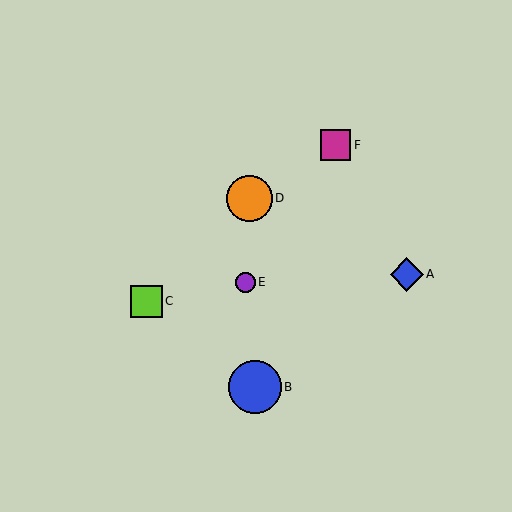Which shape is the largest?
The blue circle (labeled B) is the largest.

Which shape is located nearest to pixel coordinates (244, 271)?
The purple circle (labeled E) at (245, 282) is nearest to that location.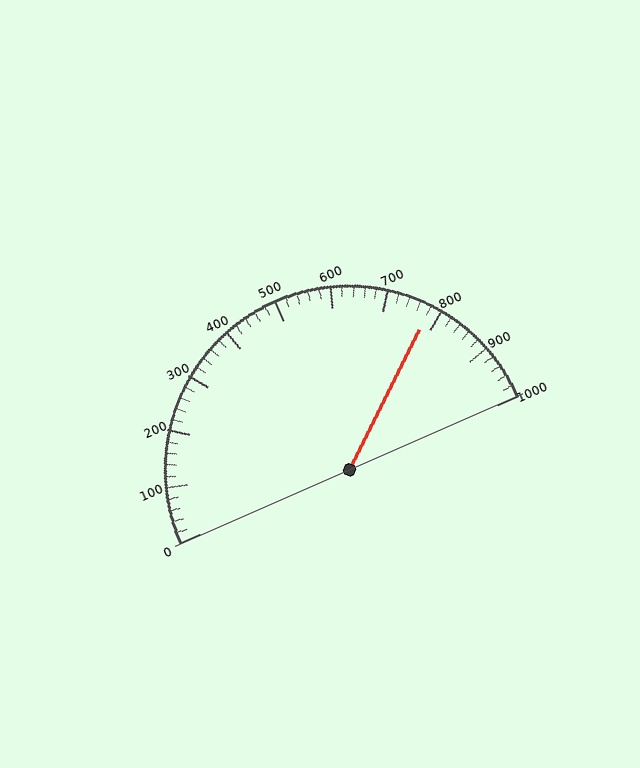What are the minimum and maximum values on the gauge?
The gauge ranges from 0 to 1000.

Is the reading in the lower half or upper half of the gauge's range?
The reading is in the upper half of the range (0 to 1000).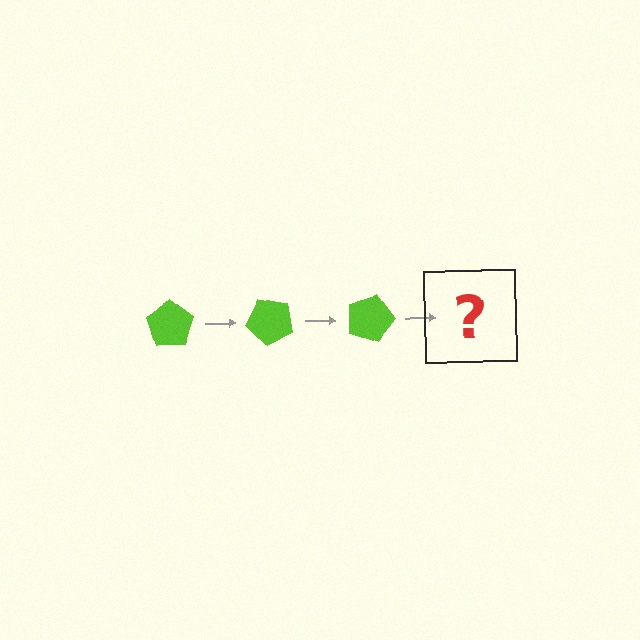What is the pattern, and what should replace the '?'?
The pattern is that the pentagon rotates 45 degrees each step. The '?' should be a lime pentagon rotated 135 degrees.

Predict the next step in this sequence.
The next step is a lime pentagon rotated 135 degrees.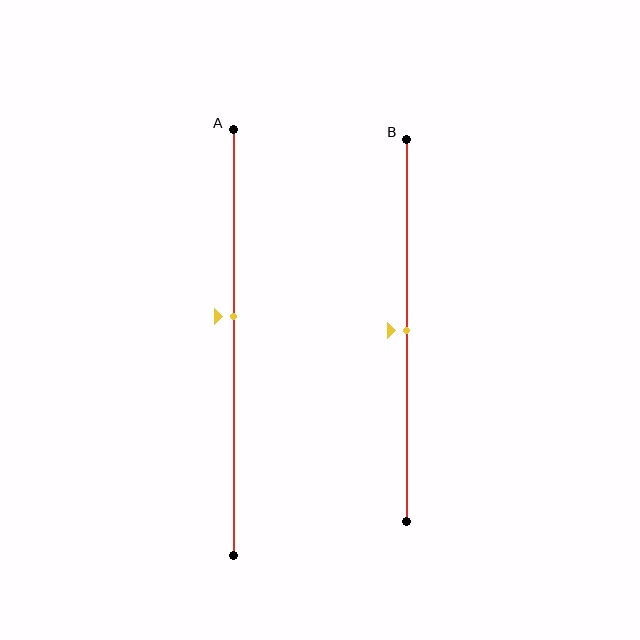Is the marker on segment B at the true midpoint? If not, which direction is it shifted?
Yes, the marker on segment B is at the true midpoint.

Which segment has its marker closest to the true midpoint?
Segment B has its marker closest to the true midpoint.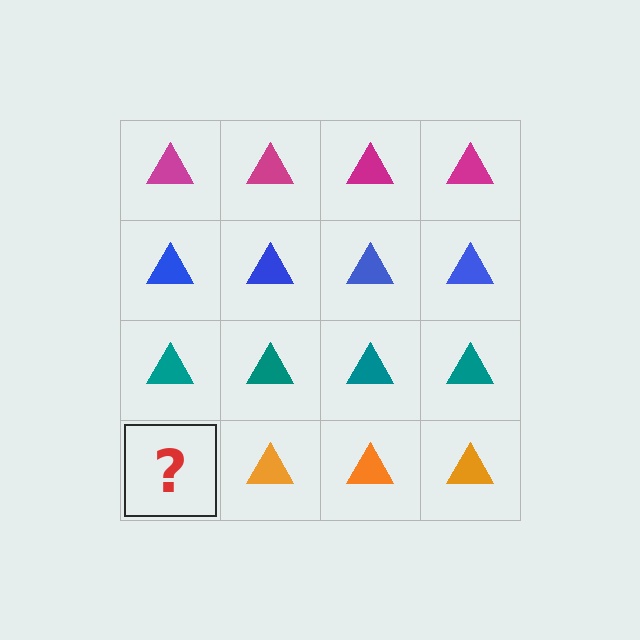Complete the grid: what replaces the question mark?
The question mark should be replaced with an orange triangle.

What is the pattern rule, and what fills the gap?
The rule is that each row has a consistent color. The gap should be filled with an orange triangle.